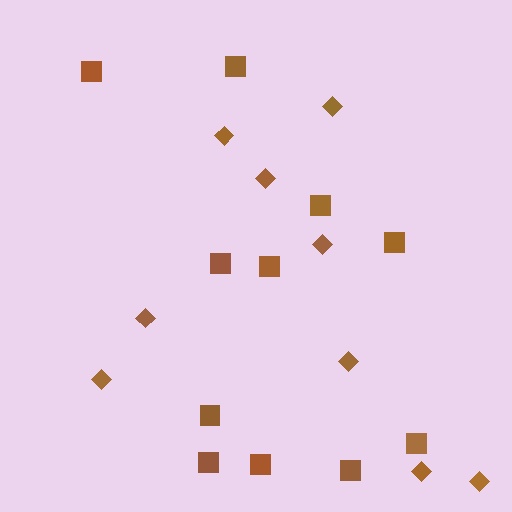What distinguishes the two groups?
There are 2 groups: one group of diamonds (9) and one group of squares (11).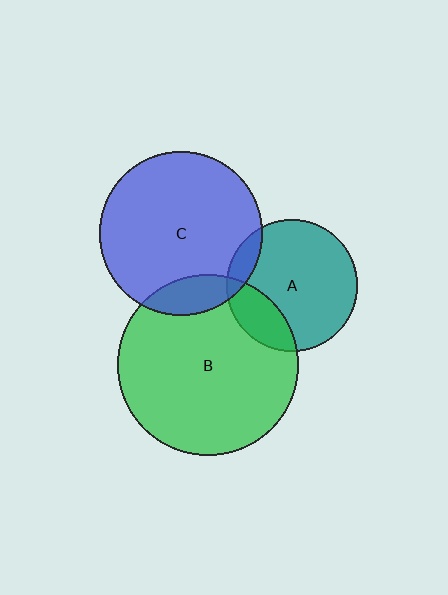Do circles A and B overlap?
Yes.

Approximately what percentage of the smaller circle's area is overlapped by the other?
Approximately 20%.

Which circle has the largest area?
Circle B (green).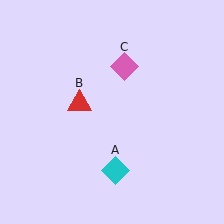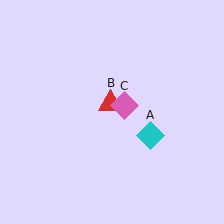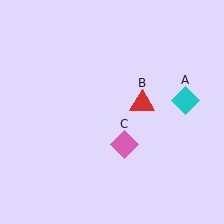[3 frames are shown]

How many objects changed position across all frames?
3 objects changed position: cyan diamond (object A), red triangle (object B), pink diamond (object C).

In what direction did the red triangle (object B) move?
The red triangle (object B) moved right.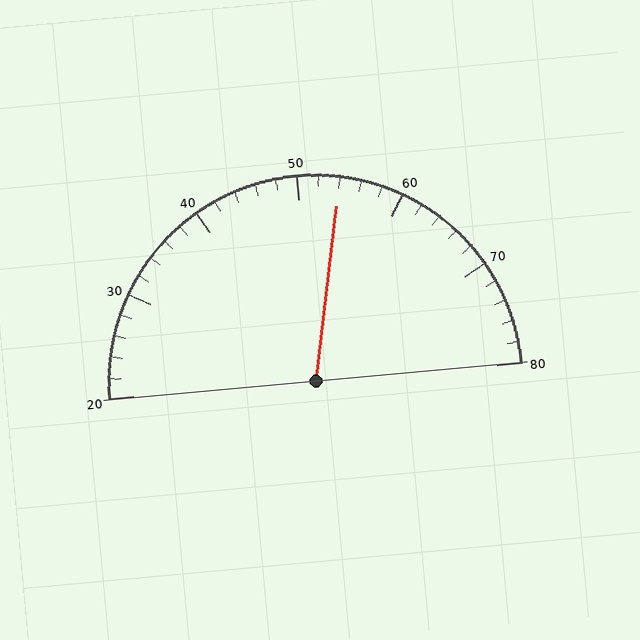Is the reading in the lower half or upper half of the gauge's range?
The reading is in the upper half of the range (20 to 80).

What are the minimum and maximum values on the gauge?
The gauge ranges from 20 to 80.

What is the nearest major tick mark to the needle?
The nearest major tick mark is 50.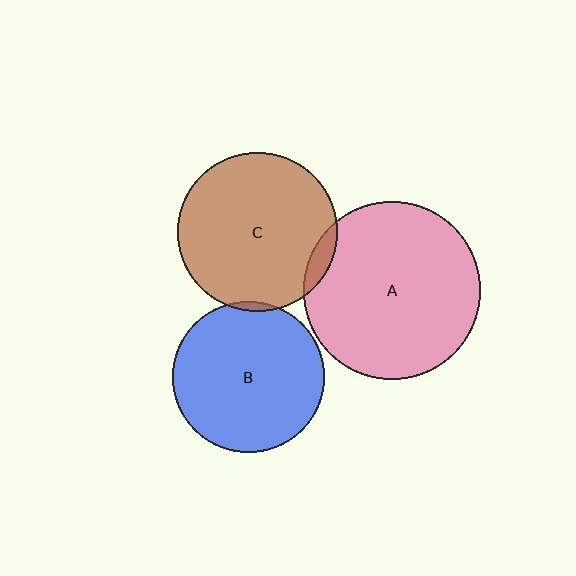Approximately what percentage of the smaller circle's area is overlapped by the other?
Approximately 5%.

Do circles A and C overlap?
Yes.